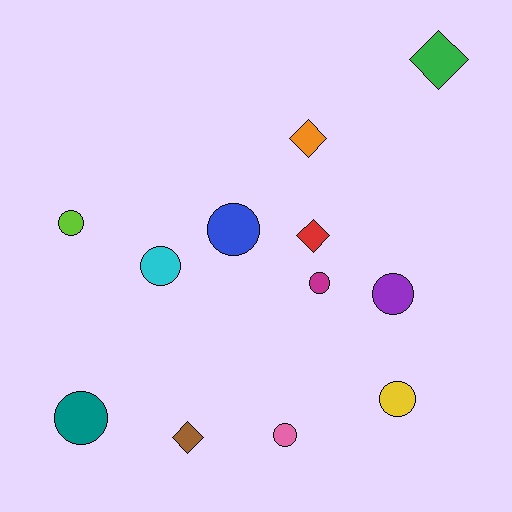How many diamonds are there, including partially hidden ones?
There are 4 diamonds.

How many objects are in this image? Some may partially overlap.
There are 12 objects.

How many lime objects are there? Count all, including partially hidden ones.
There is 1 lime object.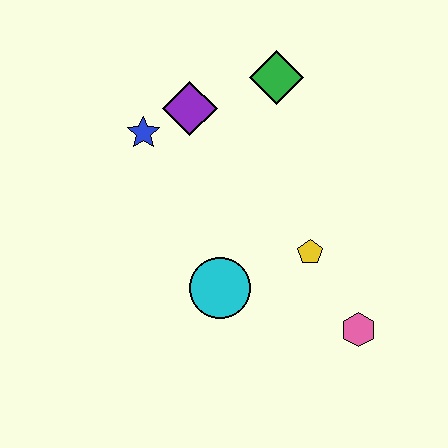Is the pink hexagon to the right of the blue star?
Yes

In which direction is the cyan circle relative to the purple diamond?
The cyan circle is below the purple diamond.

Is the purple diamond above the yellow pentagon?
Yes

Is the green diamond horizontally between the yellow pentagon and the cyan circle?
Yes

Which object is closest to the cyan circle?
The yellow pentagon is closest to the cyan circle.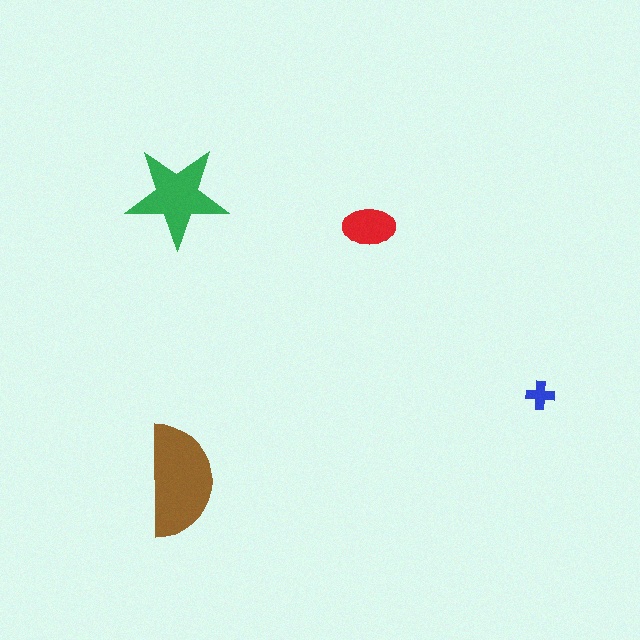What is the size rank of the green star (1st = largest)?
2nd.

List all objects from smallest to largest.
The blue cross, the red ellipse, the green star, the brown semicircle.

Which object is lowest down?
The brown semicircle is bottommost.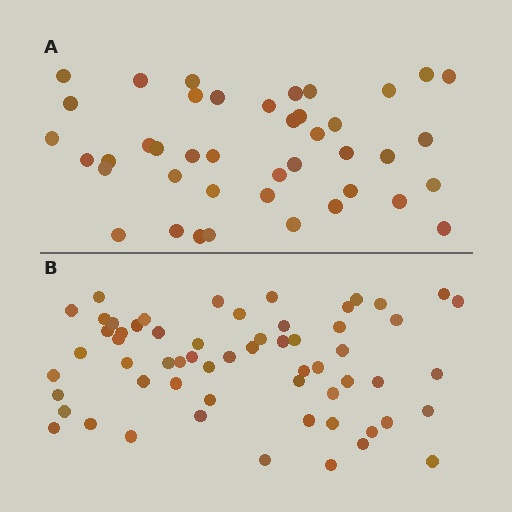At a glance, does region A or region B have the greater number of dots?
Region B (the bottom region) has more dots.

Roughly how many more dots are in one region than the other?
Region B has approximately 20 more dots than region A.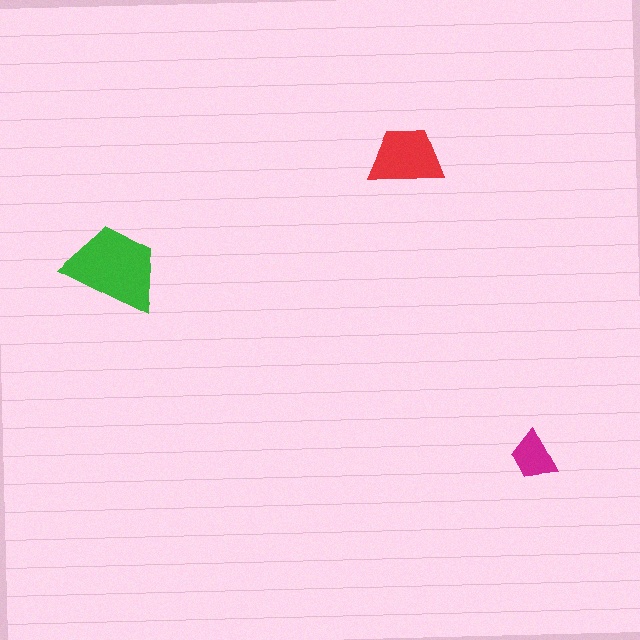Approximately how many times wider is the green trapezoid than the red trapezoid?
About 1.5 times wider.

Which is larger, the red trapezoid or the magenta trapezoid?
The red one.